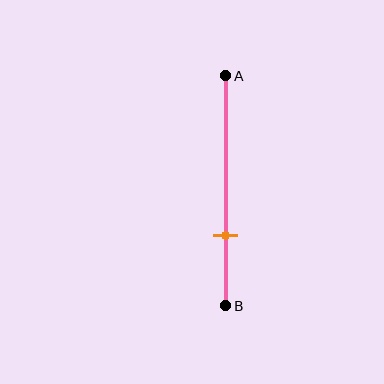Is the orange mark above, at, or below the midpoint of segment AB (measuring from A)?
The orange mark is below the midpoint of segment AB.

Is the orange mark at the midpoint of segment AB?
No, the mark is at about 70% from A, not at the 50% midpoint.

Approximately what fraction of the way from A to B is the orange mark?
The orange mark is approximately 70% of the way from A to B.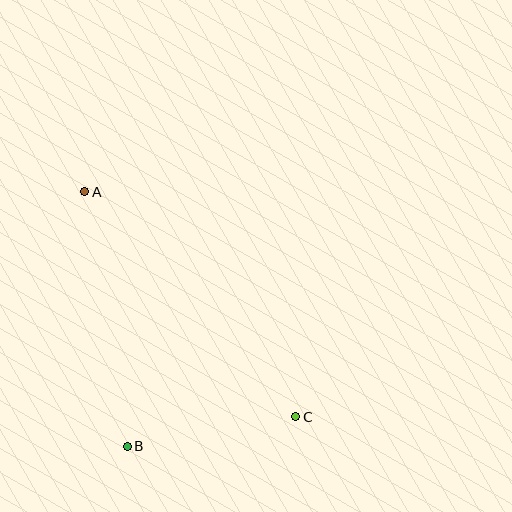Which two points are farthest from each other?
Points A and C are farthest from each other.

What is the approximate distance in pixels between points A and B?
The distance between A and B is approximately 258 pixels.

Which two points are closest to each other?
Points B and C are closest to each other.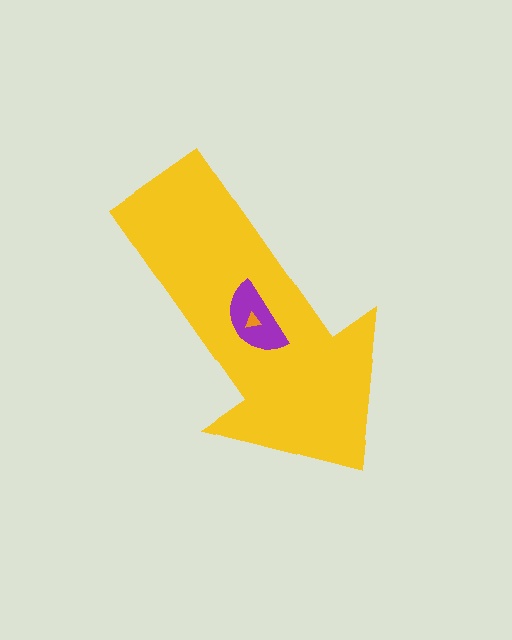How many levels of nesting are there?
3.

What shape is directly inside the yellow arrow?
The purple semicircle.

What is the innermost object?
The orange triangle.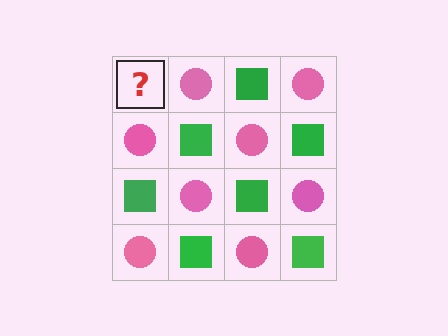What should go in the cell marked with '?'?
The missing cell should contain a green square.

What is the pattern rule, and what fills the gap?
The rule is that it alternates green square and pink circle in a checkerboard pattern. The gap should be filled with a green square.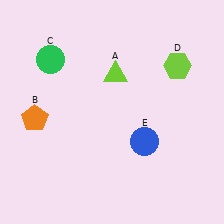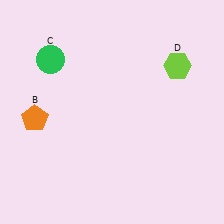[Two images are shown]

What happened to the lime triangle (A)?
The lime triangle (A) was removed in Image 2. It was in the top-right area of Image 1.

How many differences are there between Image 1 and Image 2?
There are 2 differences between the two images.